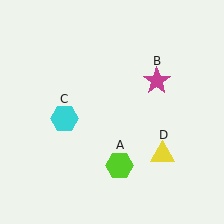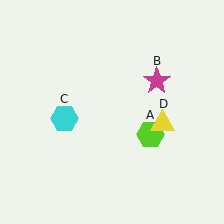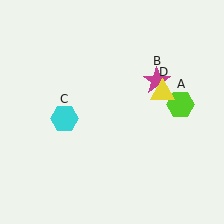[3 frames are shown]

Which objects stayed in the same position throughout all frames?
Magenta star (object B) and cyan hexagon (object C) remained stationary.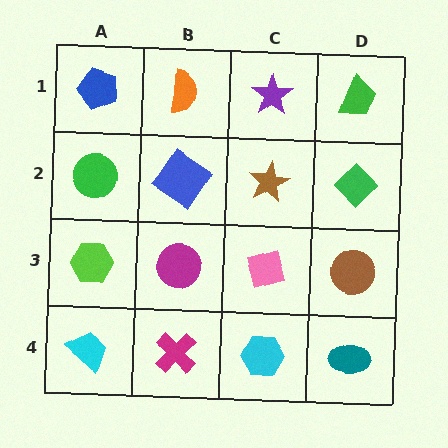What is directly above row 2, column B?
An orange semicircle.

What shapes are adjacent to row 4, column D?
A brown circle (row 3, column D), a cyan hexagon (row 4, column C).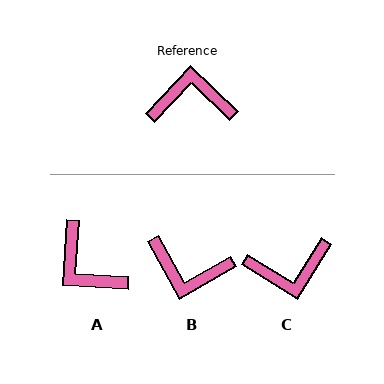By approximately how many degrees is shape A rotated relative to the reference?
Approximately 130 degrees counter-clockwise.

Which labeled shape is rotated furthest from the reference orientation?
C, about 169 degrees away.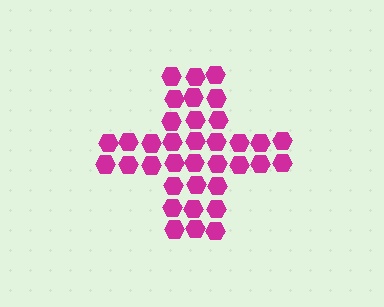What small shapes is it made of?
It is made of small hexagons.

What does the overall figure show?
The overall figure shows a cross.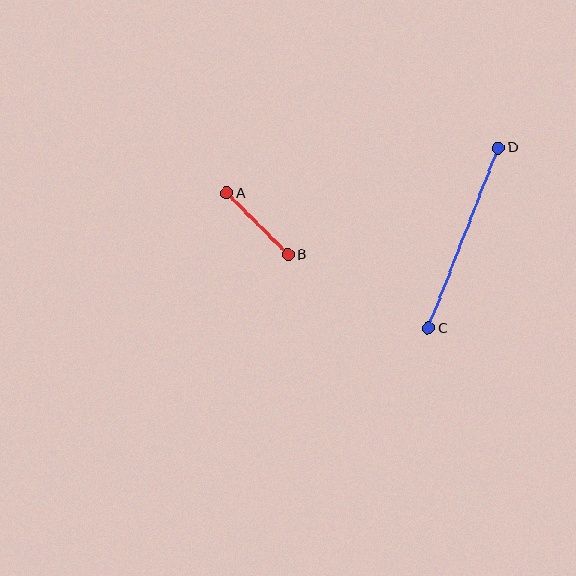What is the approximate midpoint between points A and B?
The midpoint is at approximately (257, 224) pixels.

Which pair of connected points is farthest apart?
Points C and D are farthest apart.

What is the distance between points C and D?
The distance is approximately 194 pixels.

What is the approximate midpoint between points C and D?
The midpoint is at approximately (463, 238) pixels.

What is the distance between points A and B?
The distance is approximately 86 pixels.